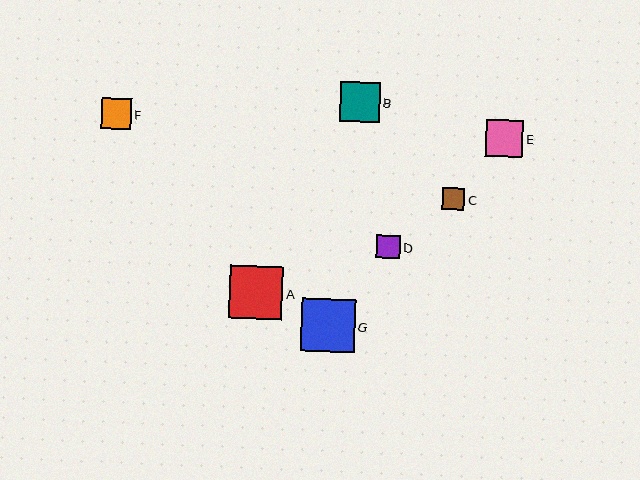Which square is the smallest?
Square C is the smallest with a size of approximately 22 pixels.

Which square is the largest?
Square G is the largest with a size of approximately 54 pixels.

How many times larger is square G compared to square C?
Square G is approximately 2.4 times the size of square C.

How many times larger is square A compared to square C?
Square A is approximately 2.4 times the size of square C.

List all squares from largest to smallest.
From largest to smallest: G, A, B, E, F, D, C.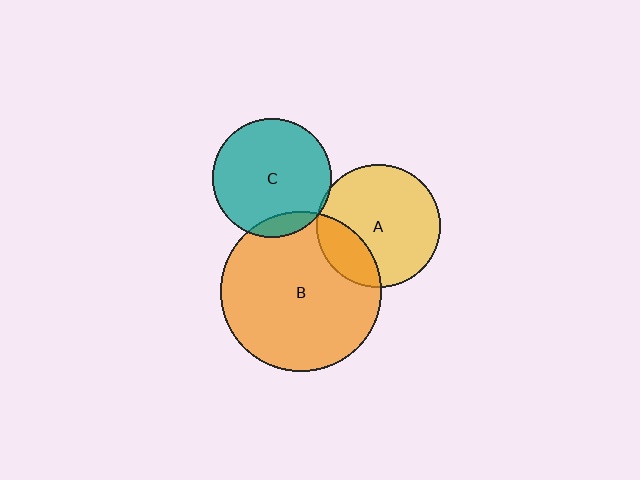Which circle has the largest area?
Circle B (orange).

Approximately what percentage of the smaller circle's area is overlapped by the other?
Approximately 5%.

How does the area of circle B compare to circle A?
Approximately 1.7 times.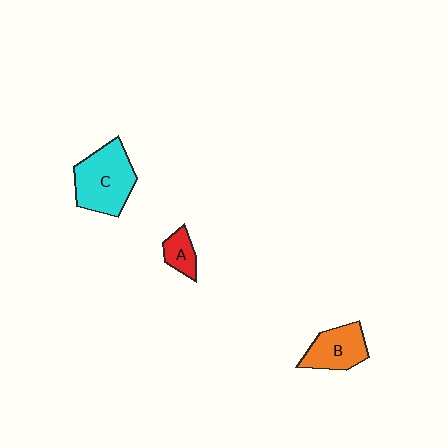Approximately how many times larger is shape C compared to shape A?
Approximately 2.7 times.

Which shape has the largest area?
Shape C (cyan).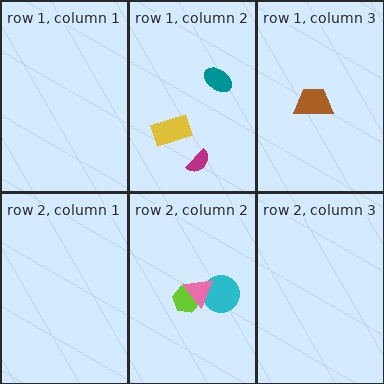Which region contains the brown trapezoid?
The row 1, column 3 region.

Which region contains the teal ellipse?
The row 1, column 2 region.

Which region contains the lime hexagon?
The row 2, column 2 region.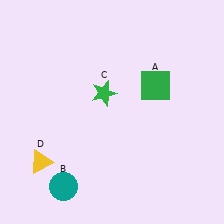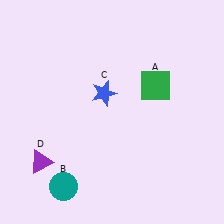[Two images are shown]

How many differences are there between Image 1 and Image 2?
There are 2 differences between the two images.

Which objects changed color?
C changed from green to blue. D changed from yellow to purple.